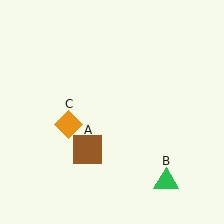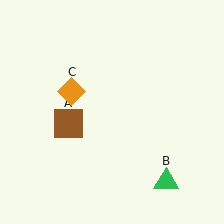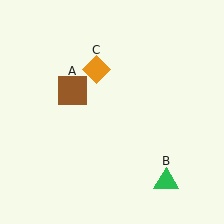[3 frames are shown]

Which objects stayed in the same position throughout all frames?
Green triangle (object B) remained stationary.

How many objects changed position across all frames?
2 objects changed position: brown square (object A), orange diamond (object C).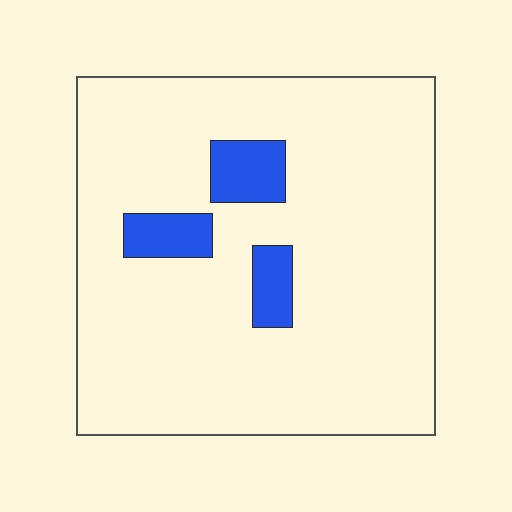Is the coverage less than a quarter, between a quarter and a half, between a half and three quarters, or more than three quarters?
Less than a quarter.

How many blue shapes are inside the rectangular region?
3.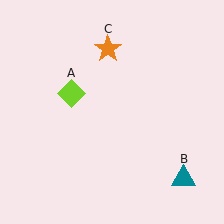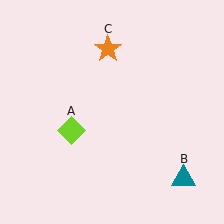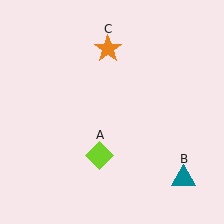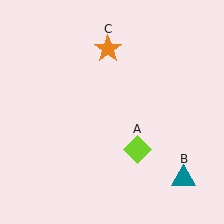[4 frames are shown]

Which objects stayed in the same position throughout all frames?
Teal triangle (object B) and orange star (object C) remained stationary.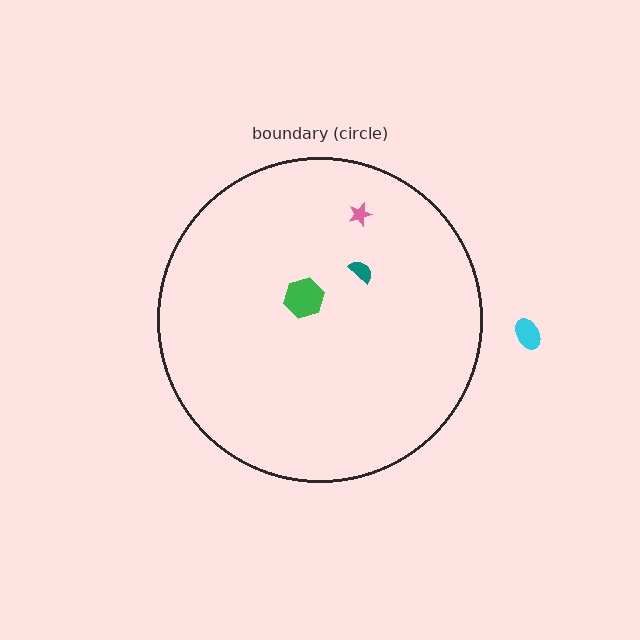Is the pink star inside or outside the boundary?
Inside.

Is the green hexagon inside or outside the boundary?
Inside.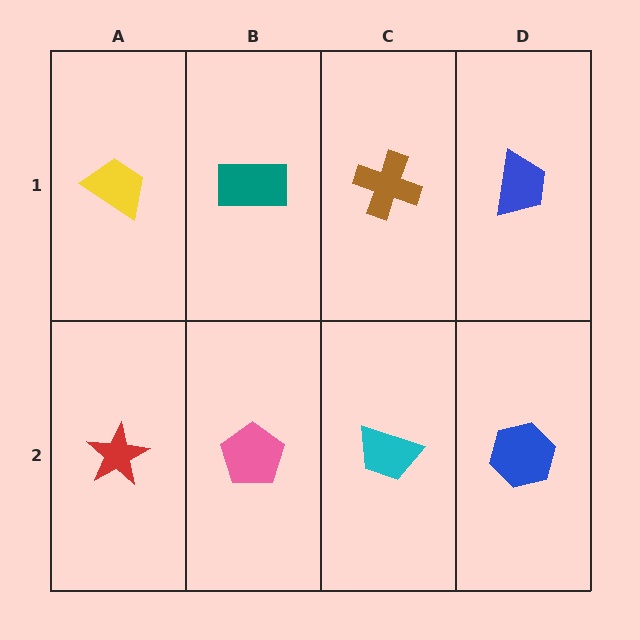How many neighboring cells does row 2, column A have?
2.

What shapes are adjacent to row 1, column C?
A cyan trapezoid (row 2, column C), a teal rectangle (row 1, column B), a blue trapezoid (row 1, column D).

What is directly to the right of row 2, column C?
A blue hexagon.